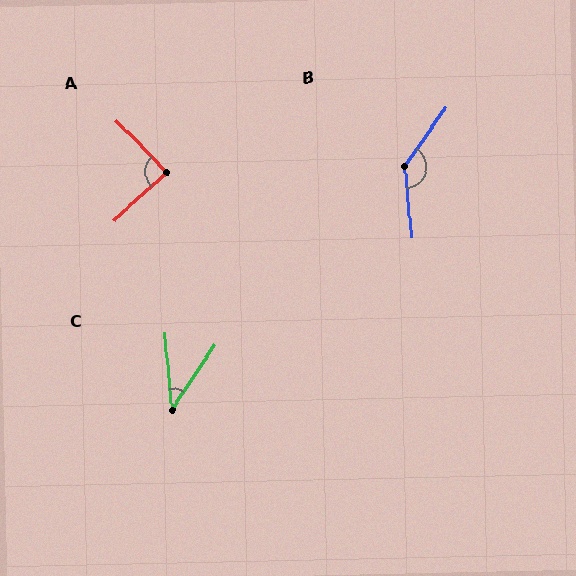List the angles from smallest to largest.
C (39°), A (89°), B (140°).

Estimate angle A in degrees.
Approximately 89 degrees.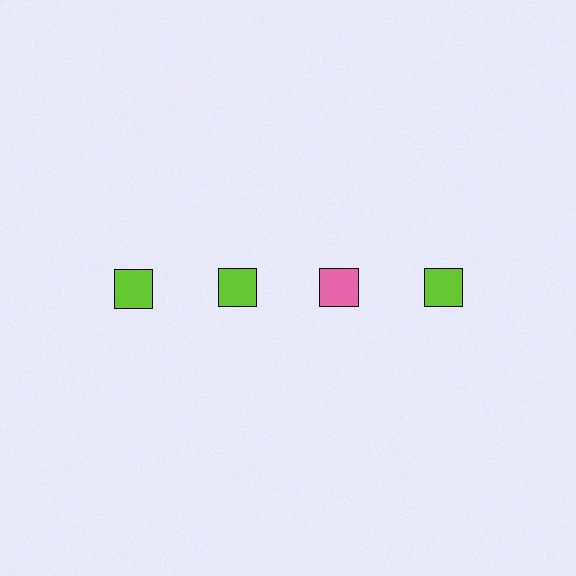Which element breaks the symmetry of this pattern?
The pink square in the top row, center column breaks the symmetry. All other shapes are lime squares.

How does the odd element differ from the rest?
It has a different color: pink instead of lime.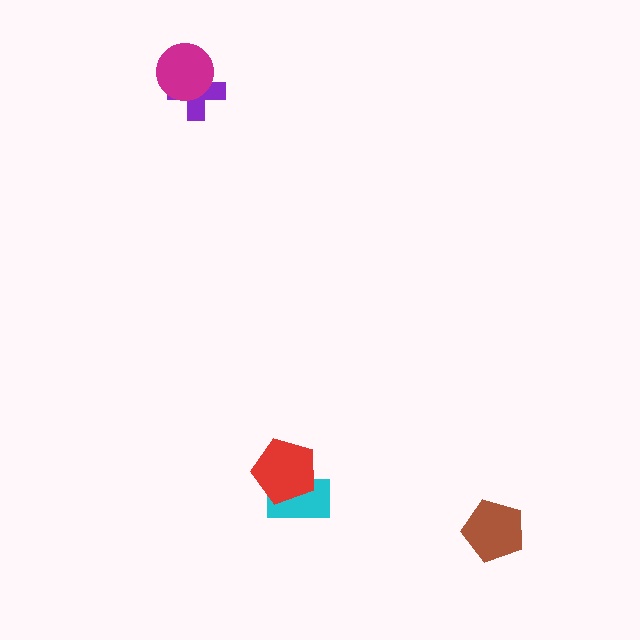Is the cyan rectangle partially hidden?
Yes, it is partially covered by another shape.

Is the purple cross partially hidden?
Yes, it is partially covered by another shape.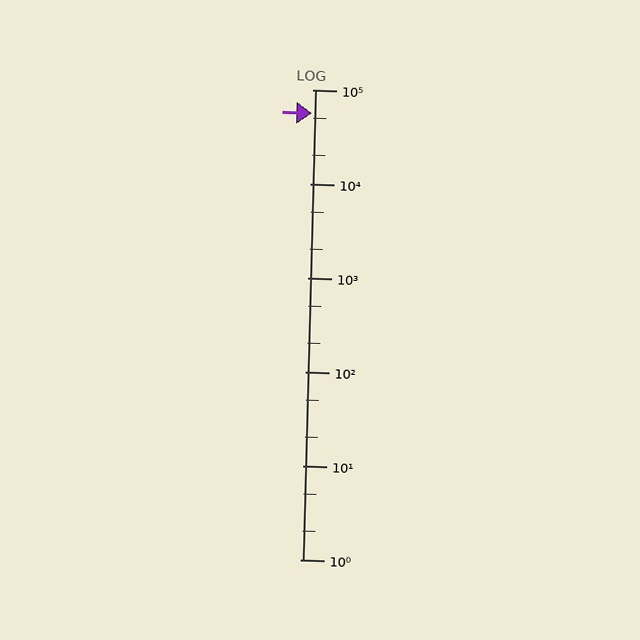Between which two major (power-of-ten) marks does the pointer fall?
The pointer is between 10000 and 100000.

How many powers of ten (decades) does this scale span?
The scale spans 5 decades, from 1 to 100000.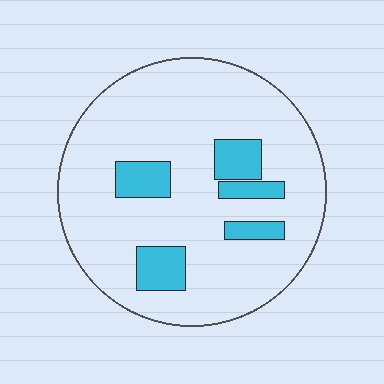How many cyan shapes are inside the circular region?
5.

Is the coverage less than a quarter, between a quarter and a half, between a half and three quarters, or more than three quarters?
Less than a quarter.